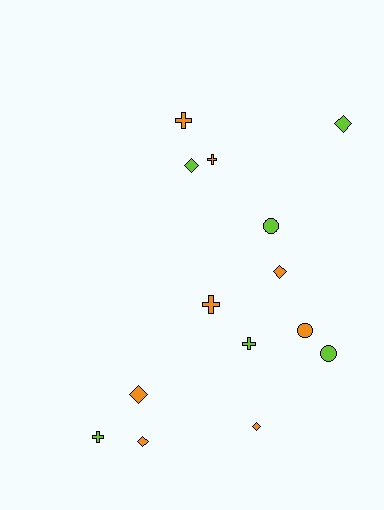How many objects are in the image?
There are 14 objects.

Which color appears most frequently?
Orange, with 8 objects.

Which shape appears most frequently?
Diamond, with 6 objects.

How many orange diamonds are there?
There are 4 orange diamonds.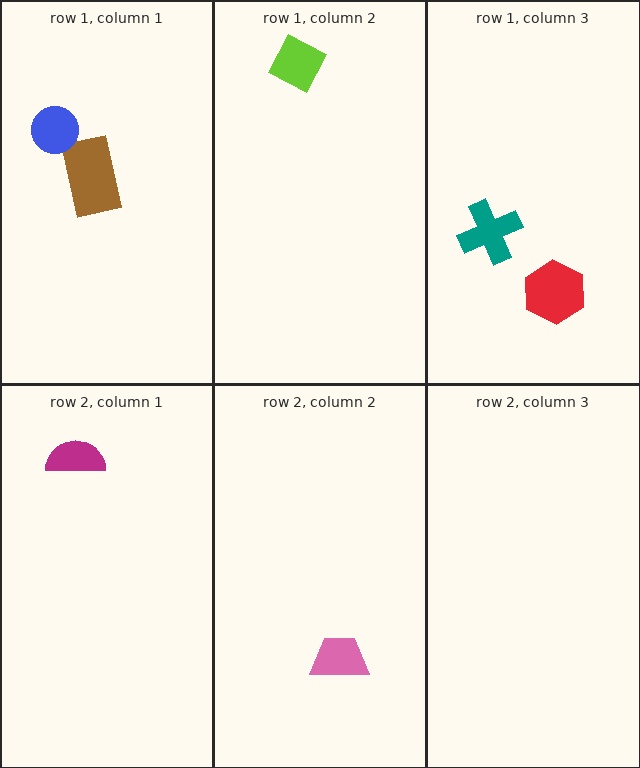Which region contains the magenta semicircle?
The row 2, column 1 region.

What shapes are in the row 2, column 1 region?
The magenta semicircle.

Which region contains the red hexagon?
The row 1, column 3 region.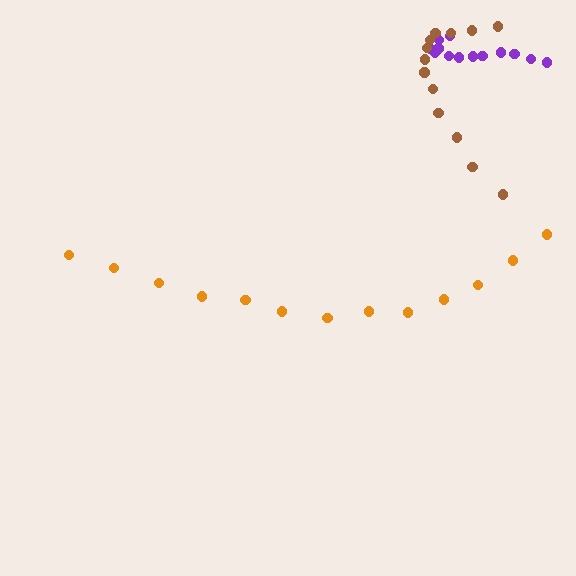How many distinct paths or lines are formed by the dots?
There are 3 distinct paths.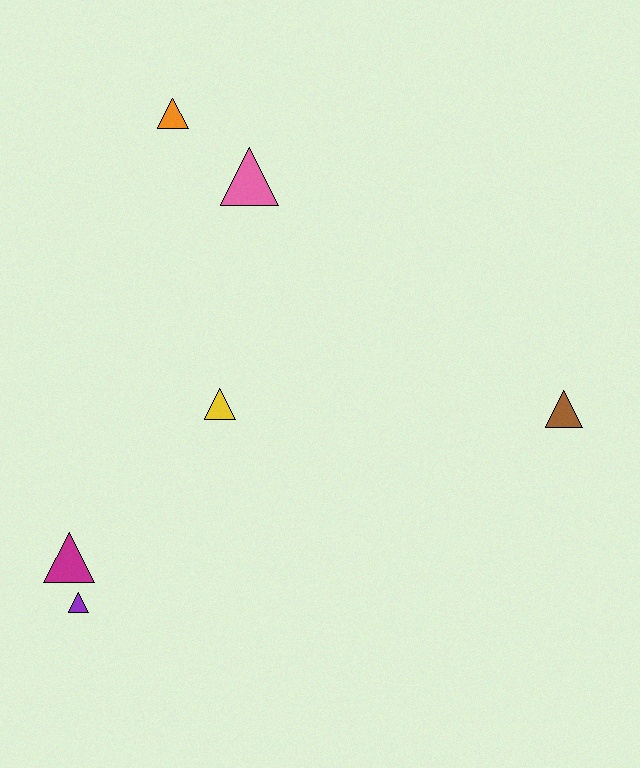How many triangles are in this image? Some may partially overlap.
There are 6 triangles.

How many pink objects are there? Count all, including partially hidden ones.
There is 1 pink object.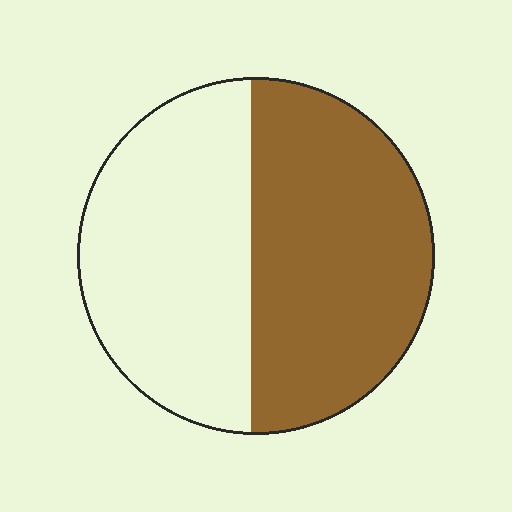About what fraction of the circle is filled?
About one half (1/2).